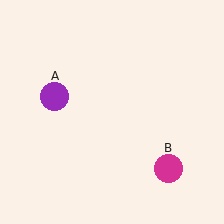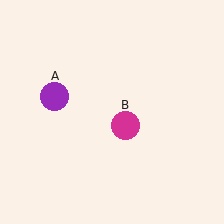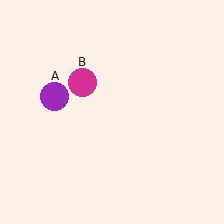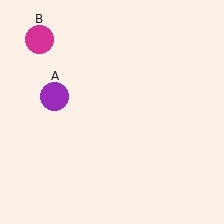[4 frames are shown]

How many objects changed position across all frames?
1 object changed position: magenta circle (object B).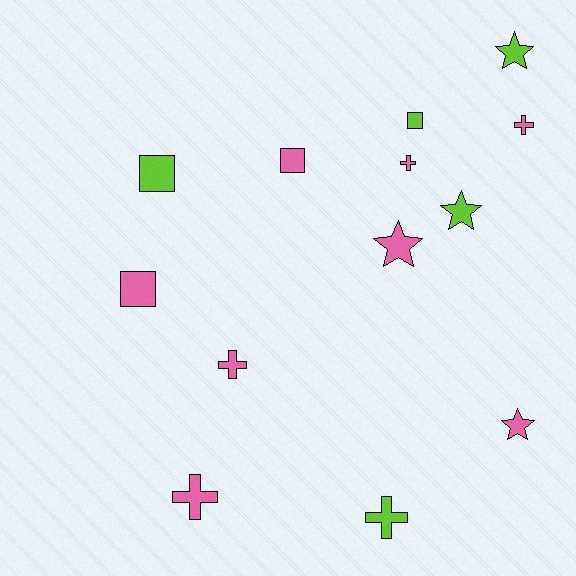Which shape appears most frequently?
Cross, with 5 objects.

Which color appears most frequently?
Pink, with 8 objects.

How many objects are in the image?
There are 13 objects.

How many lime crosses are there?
There is 1 lime cross.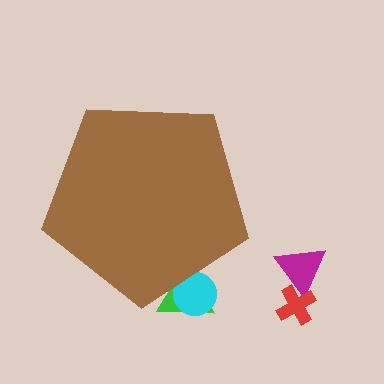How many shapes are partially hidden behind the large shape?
2 shapes are partially hidden.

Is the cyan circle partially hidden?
Yes, the cyan circle is partially hidden behind the brown pentagon.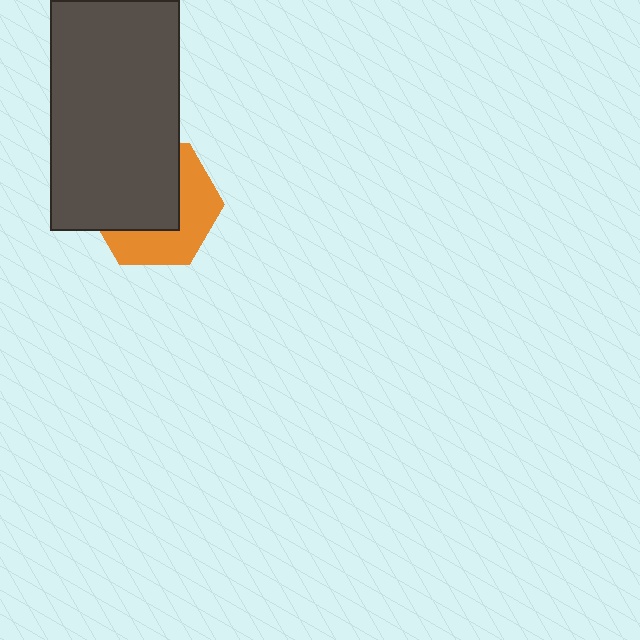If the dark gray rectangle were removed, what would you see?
You would see the complete orange hexagon.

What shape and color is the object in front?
The object in front is a dark gray rectangle.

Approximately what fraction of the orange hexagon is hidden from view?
Roughly 55% of the orange hexagon is hidden behind the dark gray rectangle.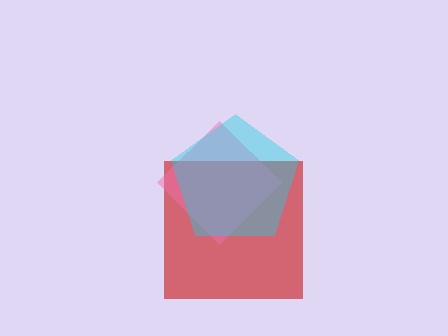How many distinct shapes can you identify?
There are 3 distinct shapes: a red square, a pink diamond, a cyan pentagon.